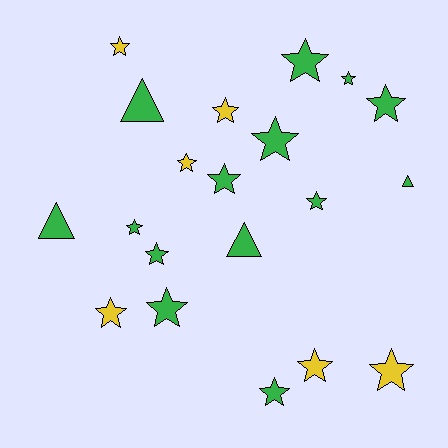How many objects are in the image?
There are 20 objects.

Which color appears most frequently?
Green, with 14 objects.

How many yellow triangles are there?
There are no yellow triangles.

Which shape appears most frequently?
Star, with 16 objects.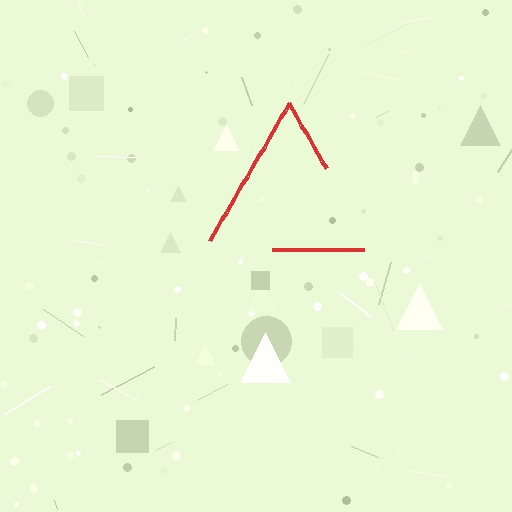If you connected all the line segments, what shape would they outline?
They would outline a triangle.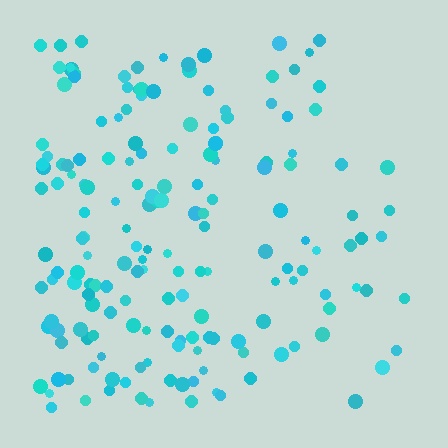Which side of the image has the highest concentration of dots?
The left.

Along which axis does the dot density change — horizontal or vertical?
Horizontal.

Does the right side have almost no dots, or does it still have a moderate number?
Still a moderate number, just noticeably fewer than the left.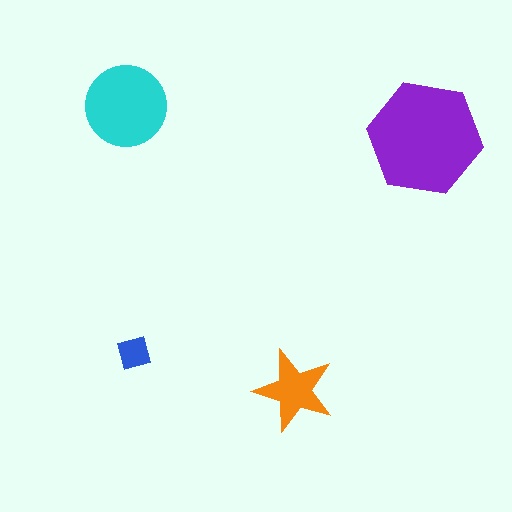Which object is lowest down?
The orange star is bottommost.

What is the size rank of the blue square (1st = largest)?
4th.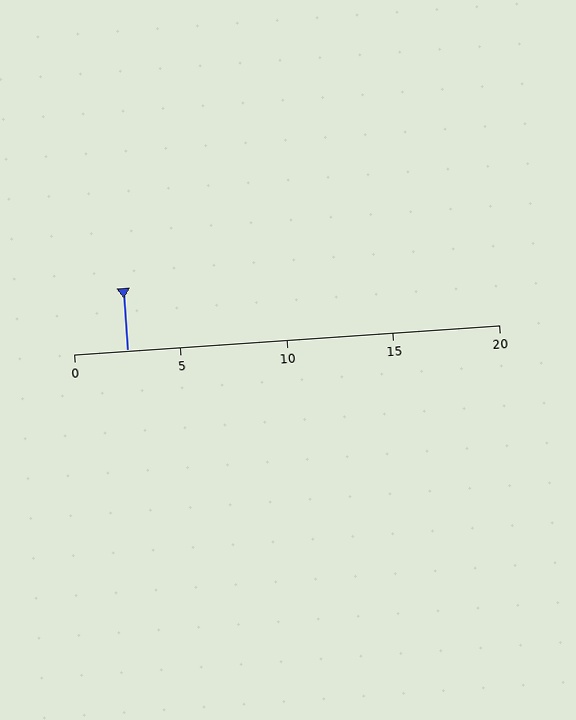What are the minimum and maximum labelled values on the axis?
The axis runs from 0 to 20.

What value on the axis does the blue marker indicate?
The marker indicates approximately 2.5.